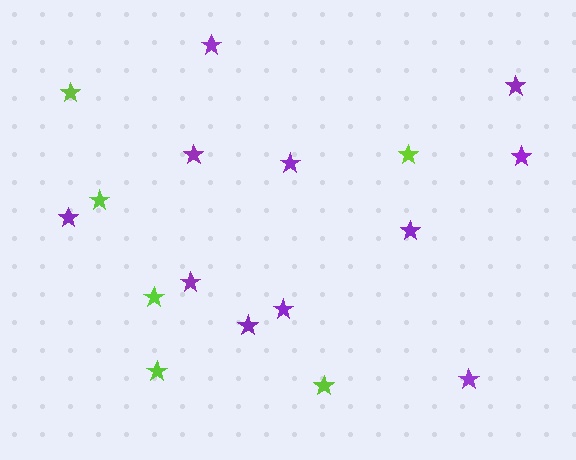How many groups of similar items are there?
There are 2 groups: one group of lime stars (6) and one group of purple stars (11).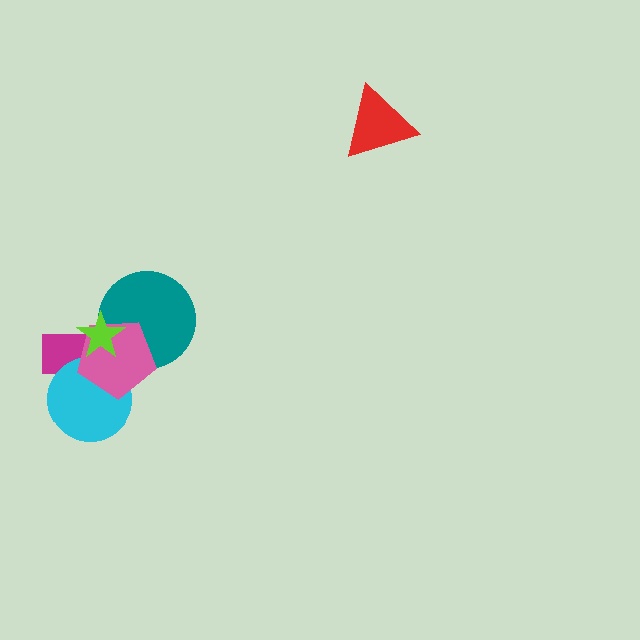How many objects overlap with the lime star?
3 objects overlap with the lime star.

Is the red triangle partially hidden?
No, no other shape covers it.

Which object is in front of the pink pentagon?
The lime star is in front of the pink pentagon.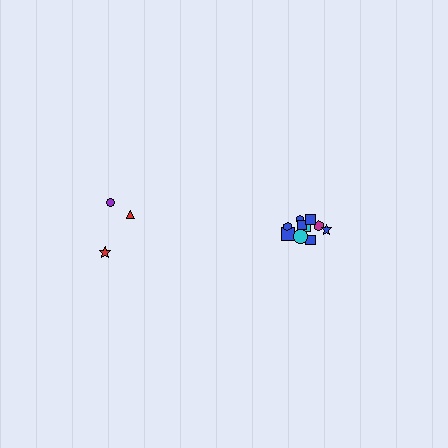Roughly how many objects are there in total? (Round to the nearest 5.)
Roughly 15 objects in total.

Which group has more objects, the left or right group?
The right group.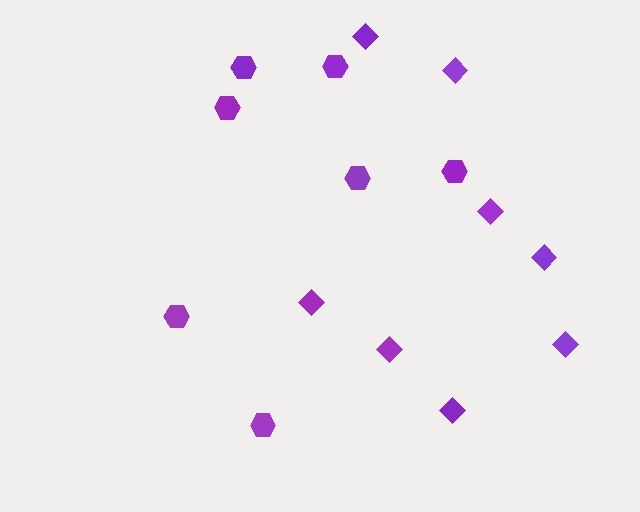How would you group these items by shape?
There are 2 groups: one group of diamonds (8) and one group of hexagons (7).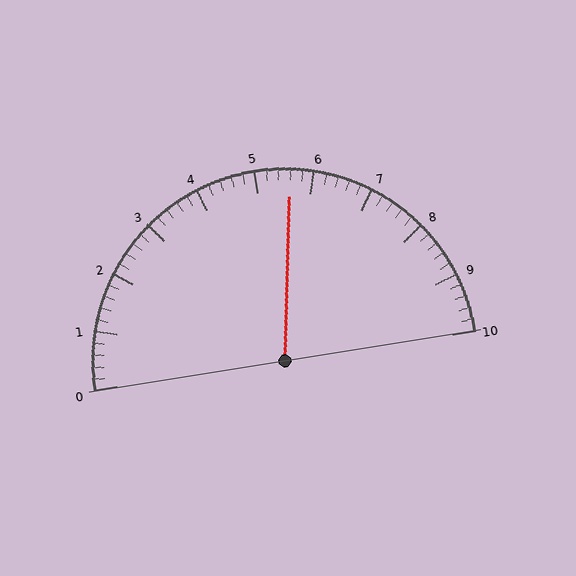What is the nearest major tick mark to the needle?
The nearest major tick mark is 6.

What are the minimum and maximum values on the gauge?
The gauge ranges from 0 to 10.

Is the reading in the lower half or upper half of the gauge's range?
The reading is in the upper half of the range (0 to 10).